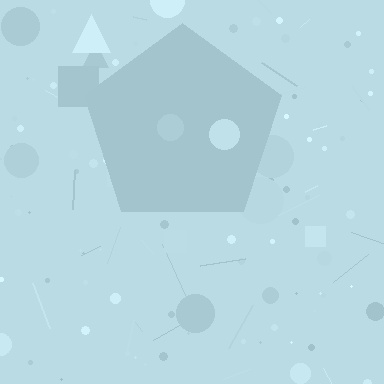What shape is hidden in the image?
A pentagon is hidden in the image.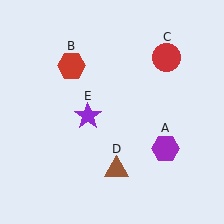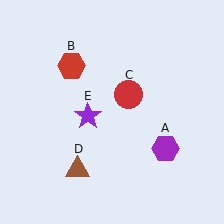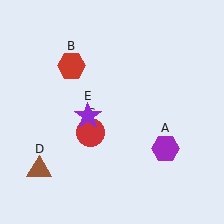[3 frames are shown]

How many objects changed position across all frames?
2 objects changed position: red circle (object C), brown triangle (object D).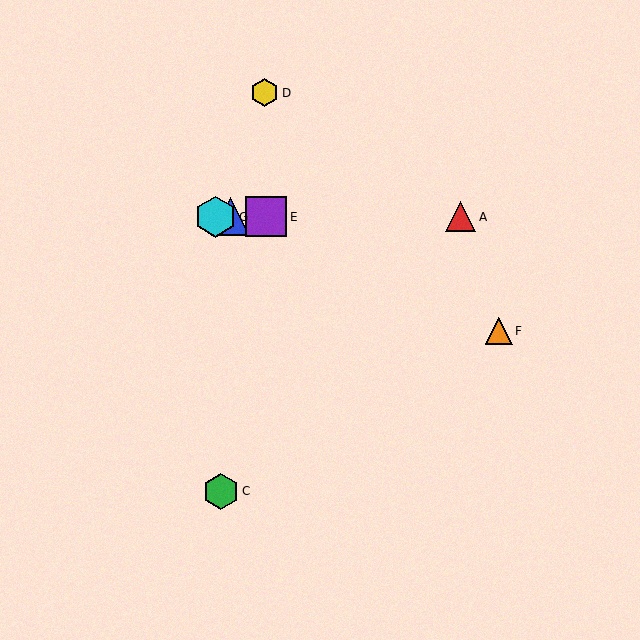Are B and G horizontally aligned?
Yes, both are at y≈217.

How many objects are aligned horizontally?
4 objects (A, B, E, G) are aligned horizontally.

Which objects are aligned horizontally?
Objects A, B, E, G are aligned horizontally.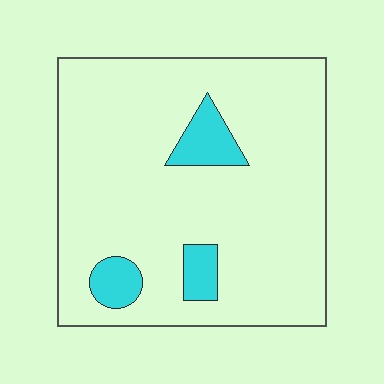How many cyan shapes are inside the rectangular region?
3.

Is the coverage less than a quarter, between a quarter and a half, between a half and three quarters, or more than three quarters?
Less than a quarter.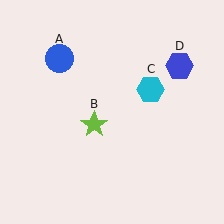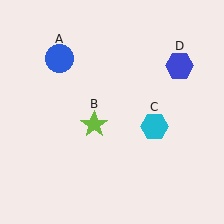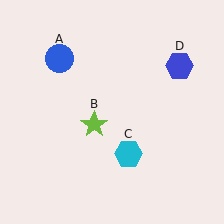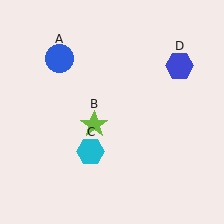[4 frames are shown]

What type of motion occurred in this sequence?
The cyan hexagon (object C) rotated clockwise around the center of the scene.